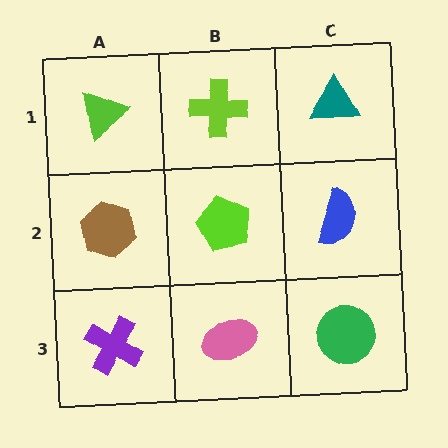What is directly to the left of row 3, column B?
A purple cross.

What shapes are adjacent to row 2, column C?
A teal triangle (row 1, column C), a green circle (row 3, column C), a lime pentagon (row 2, column B).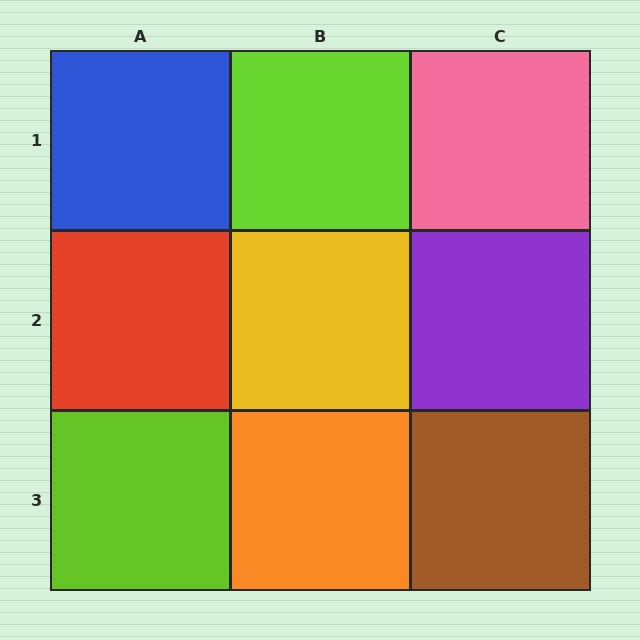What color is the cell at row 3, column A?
Lime.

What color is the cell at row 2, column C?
Purple.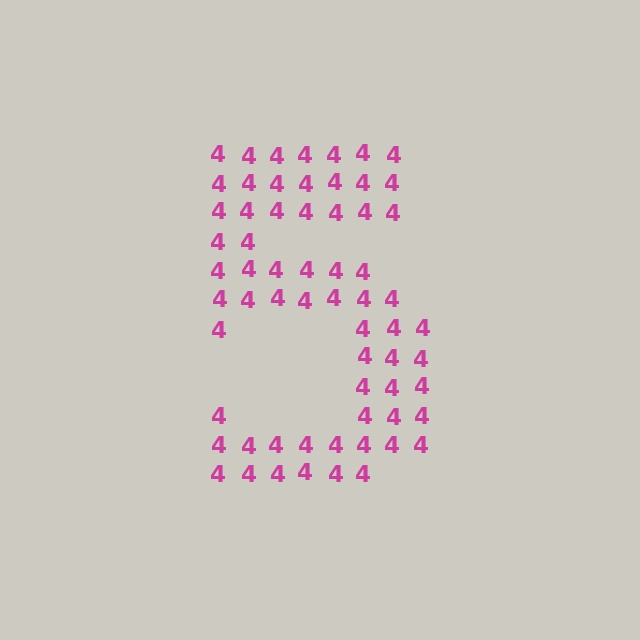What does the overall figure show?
The overall figure shows the digit 5.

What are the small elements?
The small elements are digit 4's.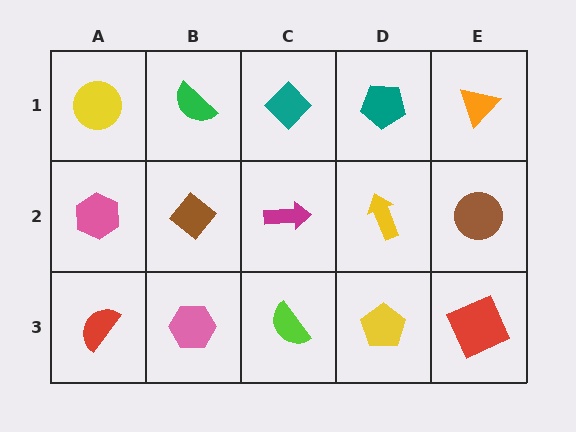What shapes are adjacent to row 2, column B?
A green semicircle (row 1, column B), a pink hexagon (row 3, column B), a pink hexagon (row 2, column A), a magenta arrow (row 2, column C).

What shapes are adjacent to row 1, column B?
A brown diamond (row 2, column B), a yellow circle (row 1, column A), a teal diamond (row 1, column C).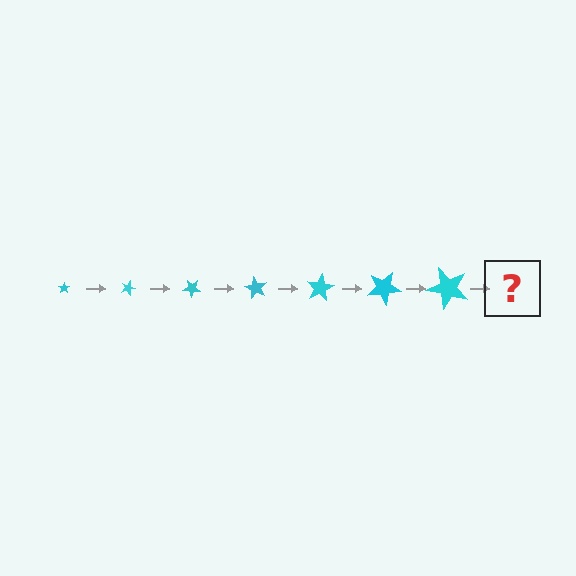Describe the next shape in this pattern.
It should be a star, larger than the previous one and rotated 140 degrees from the start.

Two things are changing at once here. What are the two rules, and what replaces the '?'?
The two rules are that the star grows larger each step and it rotates 20 degrees each step. The '?' should be a star, larger than the previous one and rotated 140 degrees from the start.